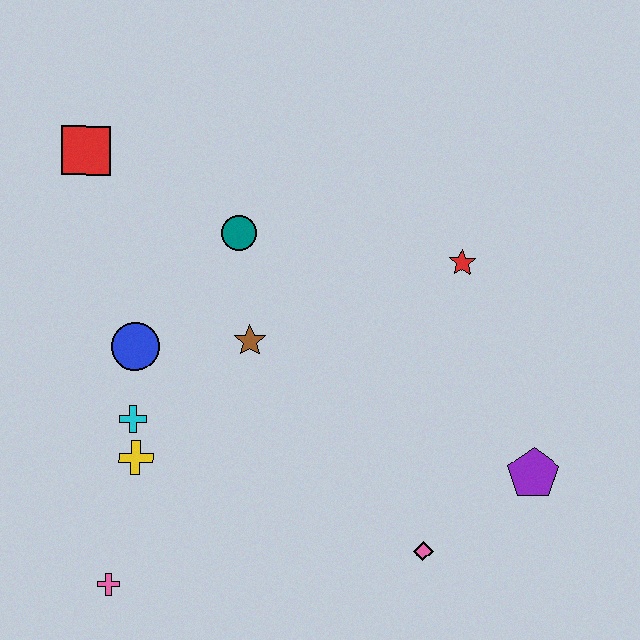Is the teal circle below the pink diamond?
No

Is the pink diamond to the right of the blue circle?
Yes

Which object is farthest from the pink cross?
The red star is farthest from the pink cross.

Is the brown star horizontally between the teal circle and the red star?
Yes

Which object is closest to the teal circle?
The brown star is closest to the teal circle.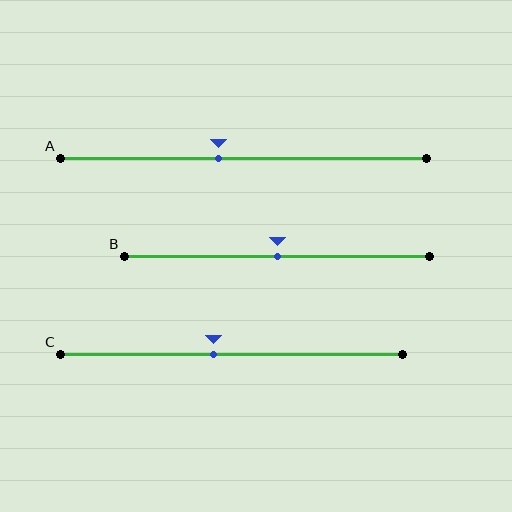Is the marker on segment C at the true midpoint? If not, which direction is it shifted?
No, the marker on segment C is shifted to the left by about 5% of the segment length.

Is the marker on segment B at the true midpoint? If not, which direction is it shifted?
Yes, the marker on segment B is at the true midpoint.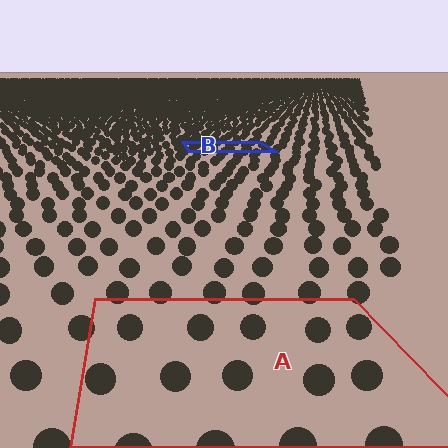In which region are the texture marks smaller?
The texture marks are smaller in region B, because it is farther away.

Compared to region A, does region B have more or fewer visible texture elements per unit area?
Region B has more texture elements per unit area — they are packed more densely because it is farther away.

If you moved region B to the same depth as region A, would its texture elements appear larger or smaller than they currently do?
They would appear larger. At a closer depth, the same texture elements are projected at a bigger on-screen size.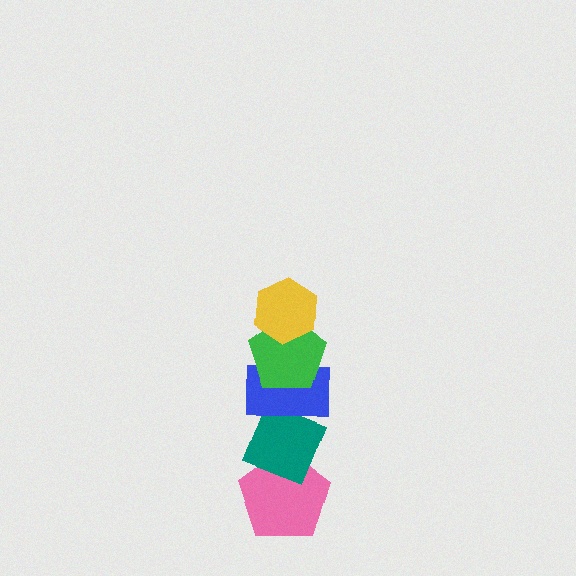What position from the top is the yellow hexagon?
The yellow hexagon is 1st from the top.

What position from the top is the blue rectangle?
The blue rectangle is 3rd from the top.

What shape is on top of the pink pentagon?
The teal diamond is on top of the pink pentagon.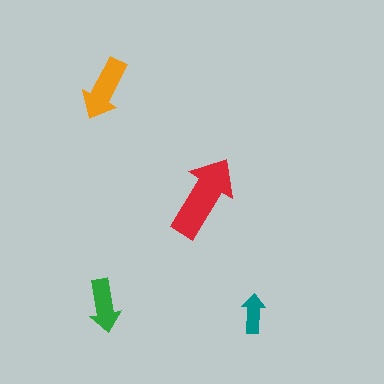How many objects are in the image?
There are 4 objects in the image.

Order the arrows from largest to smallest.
the red one, the orange one, the green one, the teal one.